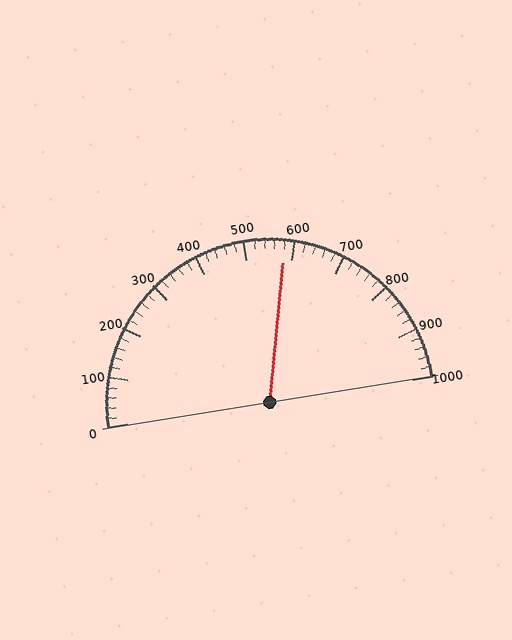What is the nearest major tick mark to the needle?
The nearest major tick mark is 600.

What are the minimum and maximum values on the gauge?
The gauge ranges from 0 to 1000.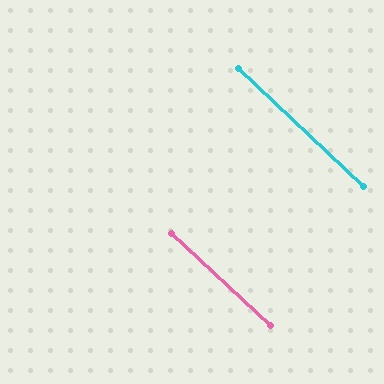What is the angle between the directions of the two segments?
Approximately 0 degrees.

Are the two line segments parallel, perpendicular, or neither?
Parallel — their directions differ by only 0.1°.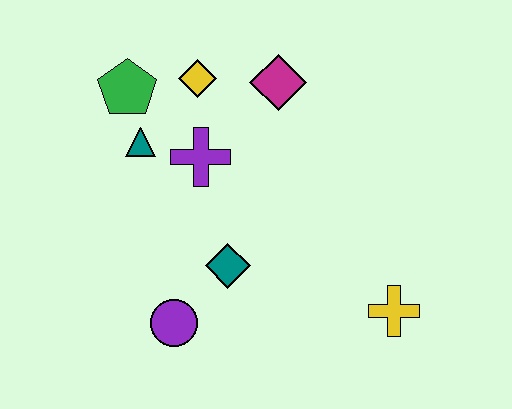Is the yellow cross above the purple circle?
Yes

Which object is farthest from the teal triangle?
The yellow cross is farthest from the teal triangle.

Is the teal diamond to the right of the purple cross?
Yes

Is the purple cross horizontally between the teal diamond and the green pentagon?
Yes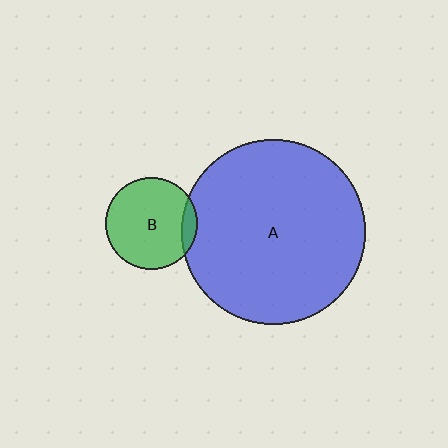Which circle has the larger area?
Circle A (blue).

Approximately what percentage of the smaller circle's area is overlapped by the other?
Approximately 10%.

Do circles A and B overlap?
Yes.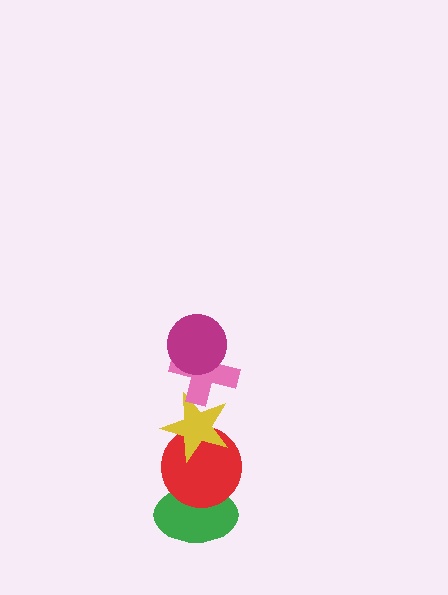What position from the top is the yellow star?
The yellow star is 3rd from the top.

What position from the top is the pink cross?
The pink cross is 2nd from the top.